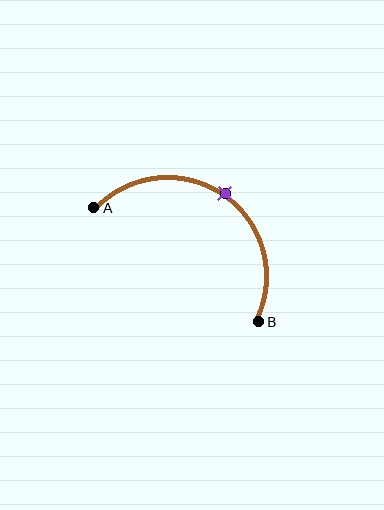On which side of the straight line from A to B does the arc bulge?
The arc bulges above and to the right of the straight line connecting A and B.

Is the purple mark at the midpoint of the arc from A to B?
Yes. The purple mark lies on the arc at equal arc-length from both A and B — it is the arc midpoint.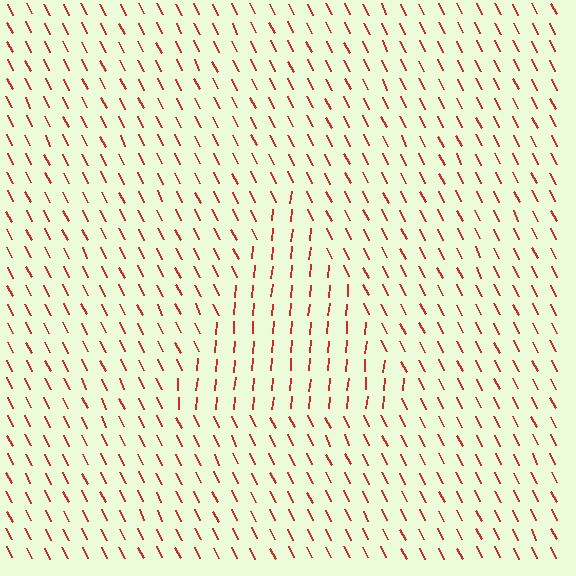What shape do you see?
I see a triangle.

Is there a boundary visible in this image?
Yes, there is a texture boundary formed by a change in line orientation.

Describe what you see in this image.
The image is filled with small red line segments. A triangle region in the image has lines oriented differently from the surrounding lines, creating a visible texture boundary.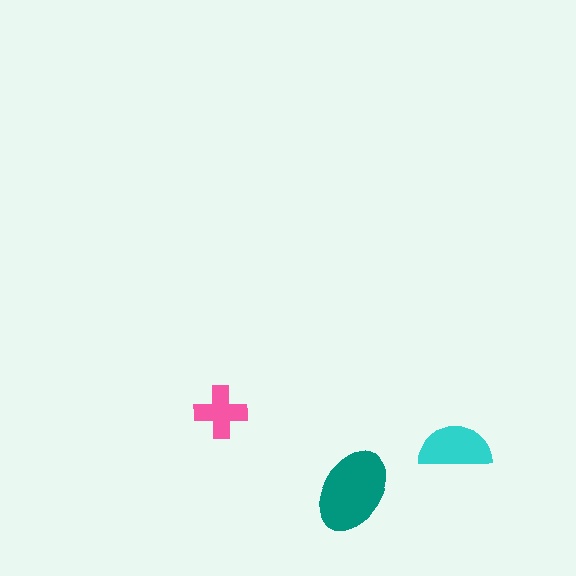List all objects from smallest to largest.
The pink cross, the cyan semicircle, the teal ellipse.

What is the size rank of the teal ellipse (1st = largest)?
1st.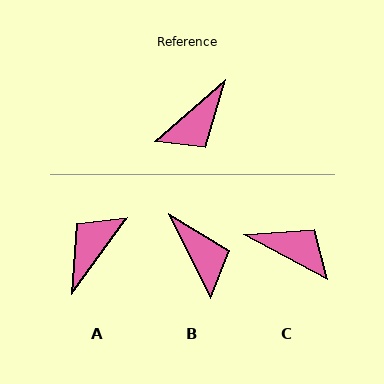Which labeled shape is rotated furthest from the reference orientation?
A, about 167 degrees away.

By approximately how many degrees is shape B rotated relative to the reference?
Approximately 75 degrees counter-clockwise.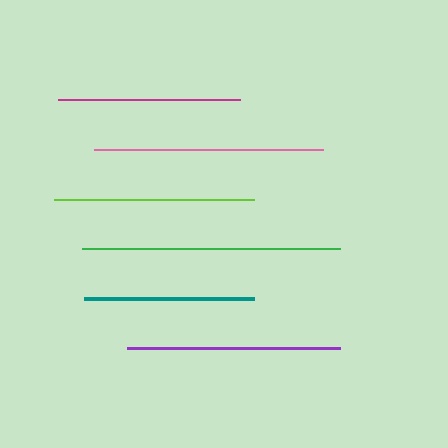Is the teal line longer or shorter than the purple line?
The purple line is longer than the teal line.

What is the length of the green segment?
The green segment is approximately 258 pixels long.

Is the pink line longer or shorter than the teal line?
The pink line is longer than the teal line.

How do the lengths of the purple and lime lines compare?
The purple and lime lines are approximately the same length.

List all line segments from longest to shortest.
From longest to shortest: green, pink, purple, lime, magenta, teal.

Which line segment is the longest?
The green line is the longest at approximately 258 pixels.